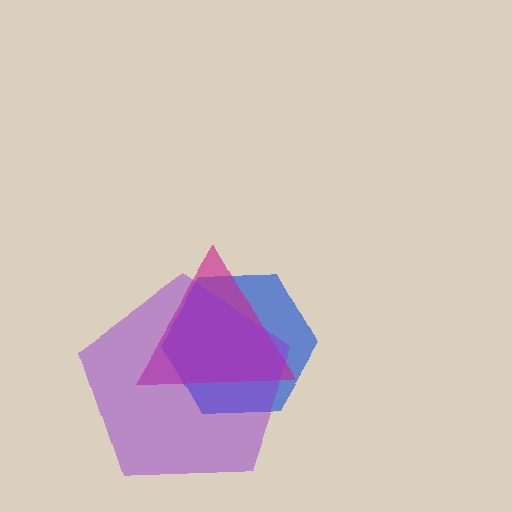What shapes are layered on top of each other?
The layered shapes are: a blue hexagon, a magenta triangle, a purple pentagon.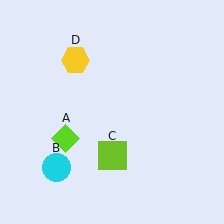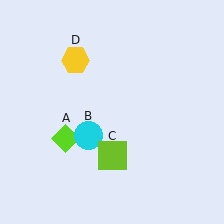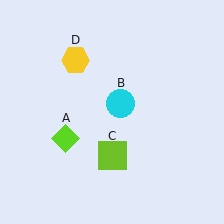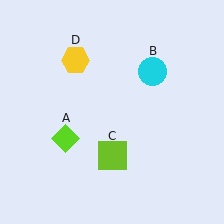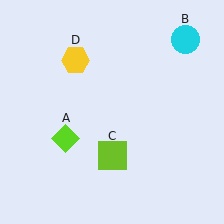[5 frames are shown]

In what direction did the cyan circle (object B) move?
The cyan circle (object B) moved up and to the right.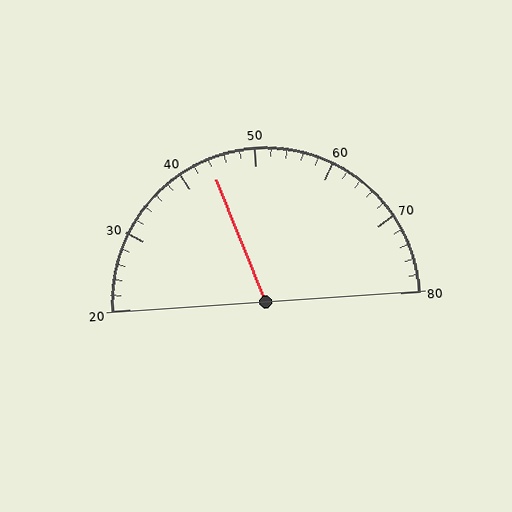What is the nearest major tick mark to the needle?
The nearest major tick mark is 40.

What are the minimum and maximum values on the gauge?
The gauge ranges from 20 to 80.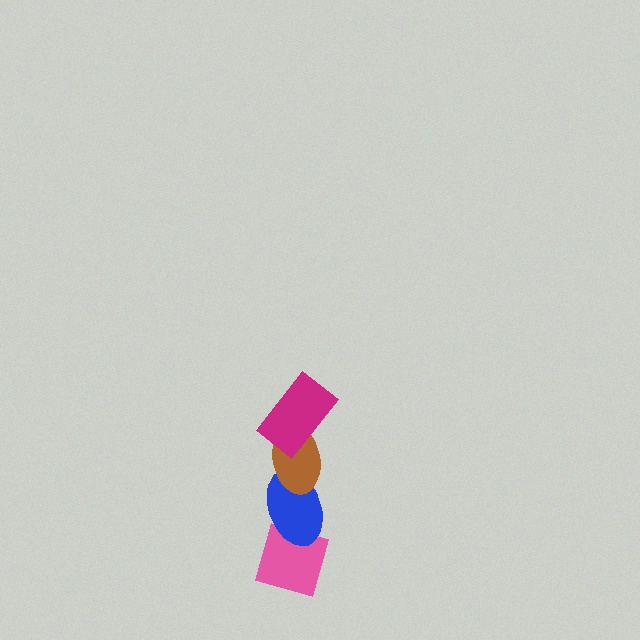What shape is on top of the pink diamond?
The blue ellipse is on top of the pink diamond.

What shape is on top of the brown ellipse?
The magenta rectangle is on top of the brown ellipse.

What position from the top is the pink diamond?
The pink diamond is 4th from the top.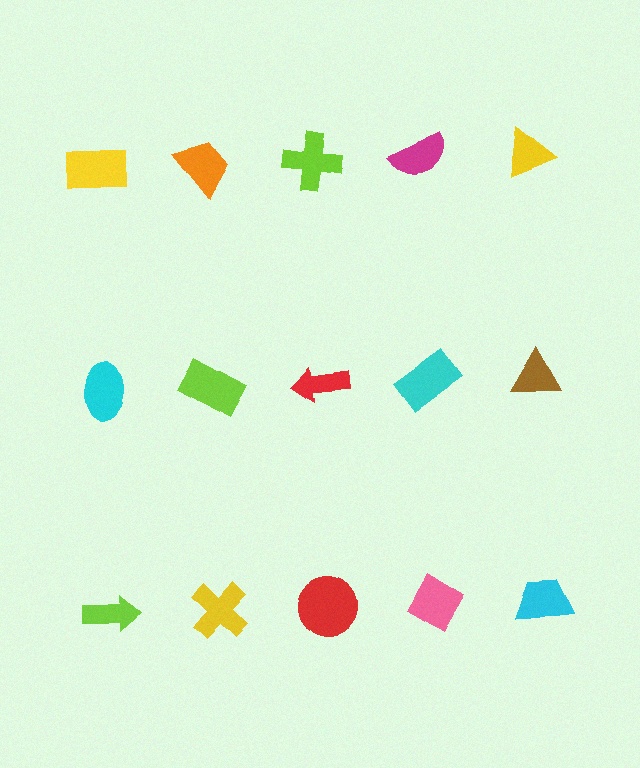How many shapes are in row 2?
5 shapes.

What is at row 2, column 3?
A red arrow.